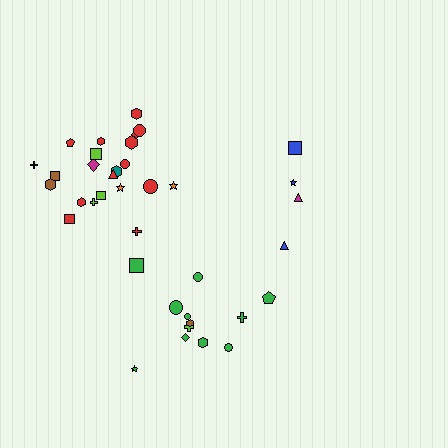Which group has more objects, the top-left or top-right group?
The top-left group.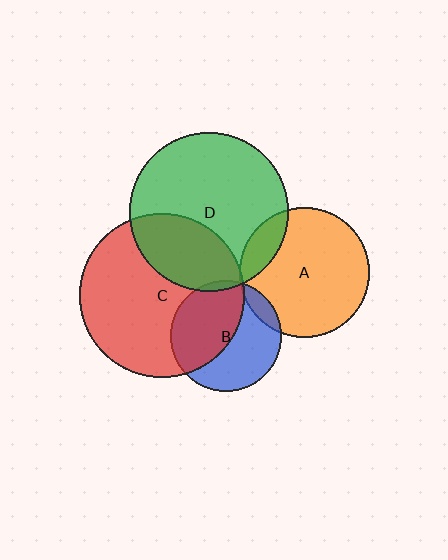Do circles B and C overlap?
Yes.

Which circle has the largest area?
Circle C (red).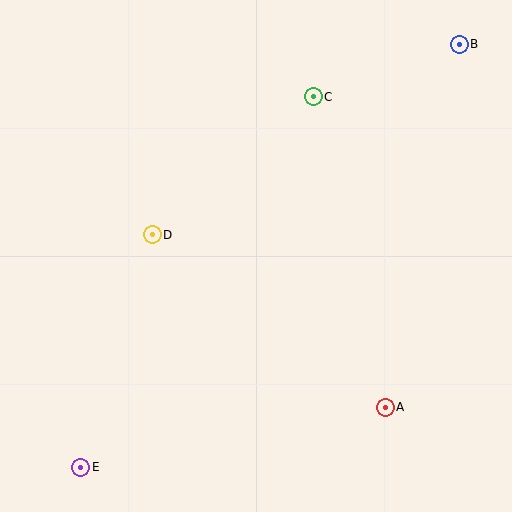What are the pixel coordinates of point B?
Point B is at (459, 44).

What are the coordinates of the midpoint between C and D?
The midpoint between C and D is at (233, 166).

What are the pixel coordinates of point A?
Point A is at (385, 407).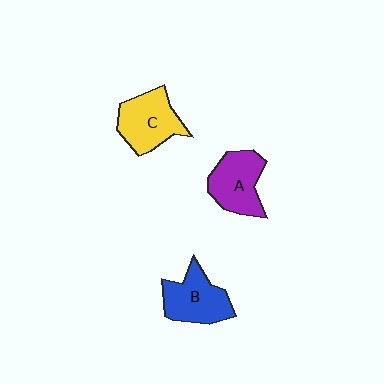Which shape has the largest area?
Shape C (yellow).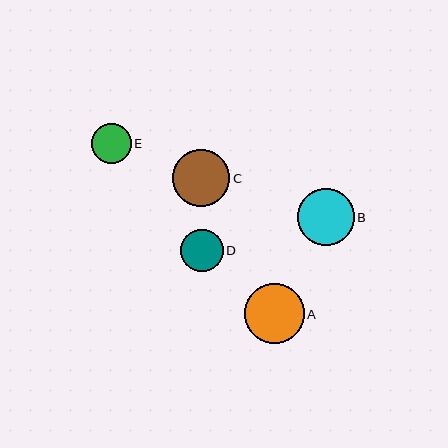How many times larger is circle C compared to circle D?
Circle C is approximately 1.4 times the size of circle D.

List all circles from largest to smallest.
From largest to smallest: A, C, B, D, E.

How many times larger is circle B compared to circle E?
Circle B is approximately 1.4 times the size of circle E.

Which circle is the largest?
Circle A is the largest with a size of approximately 59 pixels.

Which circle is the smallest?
Circle E is the smallest with a size of approximately 40 pixels.